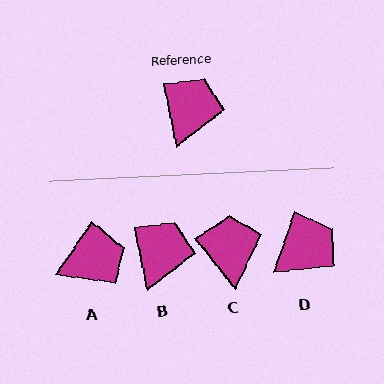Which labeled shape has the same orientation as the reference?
B.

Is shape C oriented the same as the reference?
No, it is off by about 27 degrees.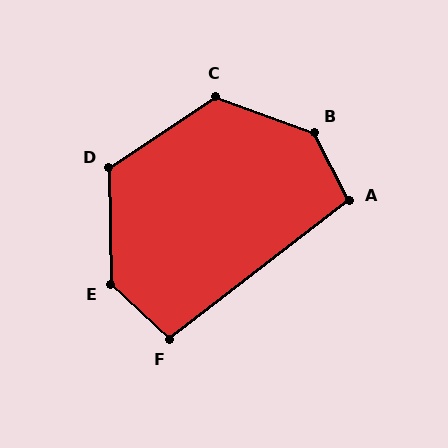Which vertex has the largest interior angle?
B, at approximately 139 degrees.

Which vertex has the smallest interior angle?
F, at approximately 99 degrees.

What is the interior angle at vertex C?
Approximately 126 degrees (obtuse).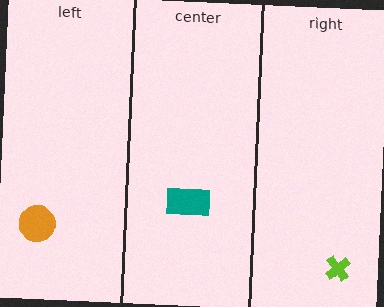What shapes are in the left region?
The orange circle.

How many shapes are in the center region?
1.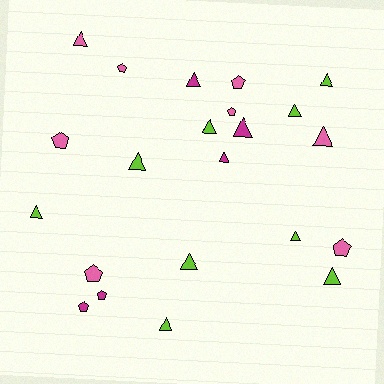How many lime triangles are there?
There are 9 lime triangles.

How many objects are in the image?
There are 22 objects.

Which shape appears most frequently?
Triangle, with 14 objects.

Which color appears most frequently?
Lime, with 9 objects.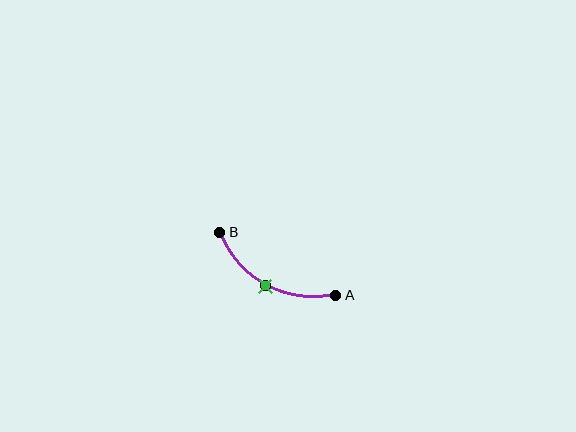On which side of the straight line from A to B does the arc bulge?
The arc bulges below the straight line connecting A and B.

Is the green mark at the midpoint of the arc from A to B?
Yes. The green mark lies on the arc at equal arc-length from both A and B — it is the arc midpoint.